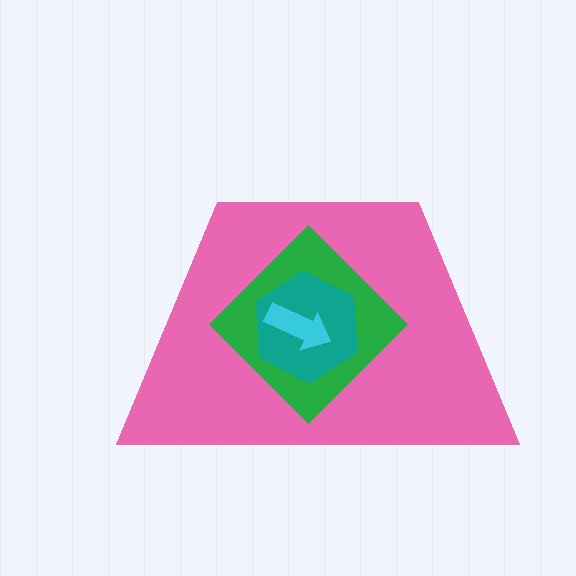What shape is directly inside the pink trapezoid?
The green diamond.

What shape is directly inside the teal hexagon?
The cyan arrow.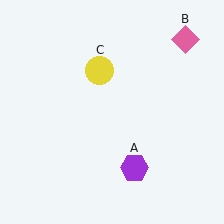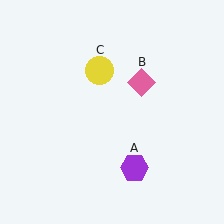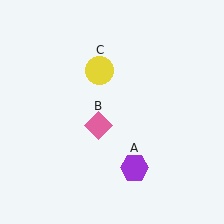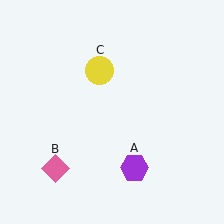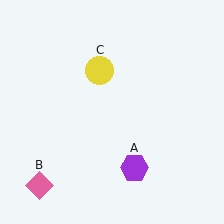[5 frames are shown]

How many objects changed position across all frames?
1 object changed position: pink diamond (object B).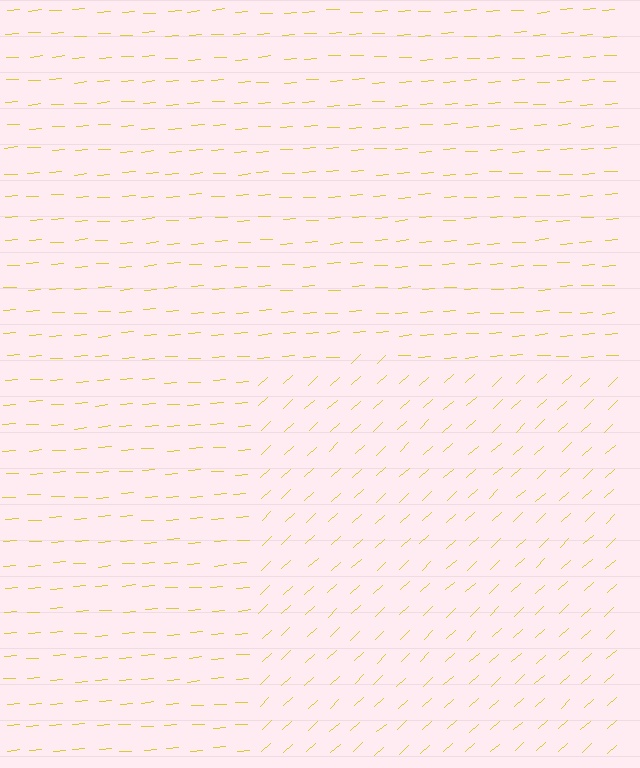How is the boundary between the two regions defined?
The boundary is defined purely by a change in line orientation (approximately 39 degrees difference). All lines are the same color and thickness.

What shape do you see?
I see a rectangle.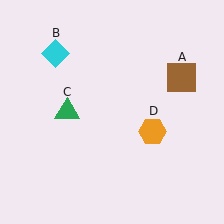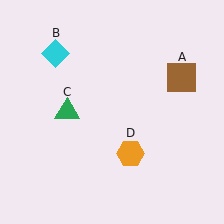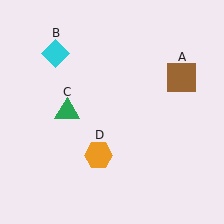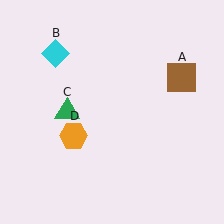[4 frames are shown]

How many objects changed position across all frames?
1 object changed position: orange hexagon (object D).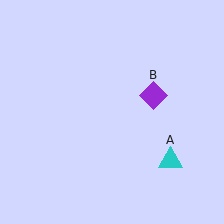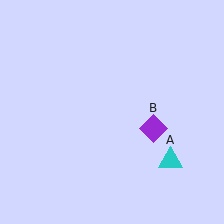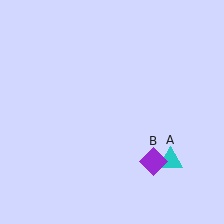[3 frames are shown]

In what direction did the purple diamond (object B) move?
The purple diamond (object B) moved down.